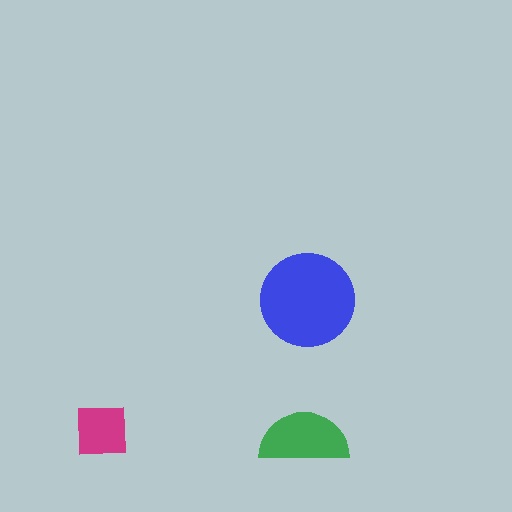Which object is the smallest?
The magenta square.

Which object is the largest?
The blue circle.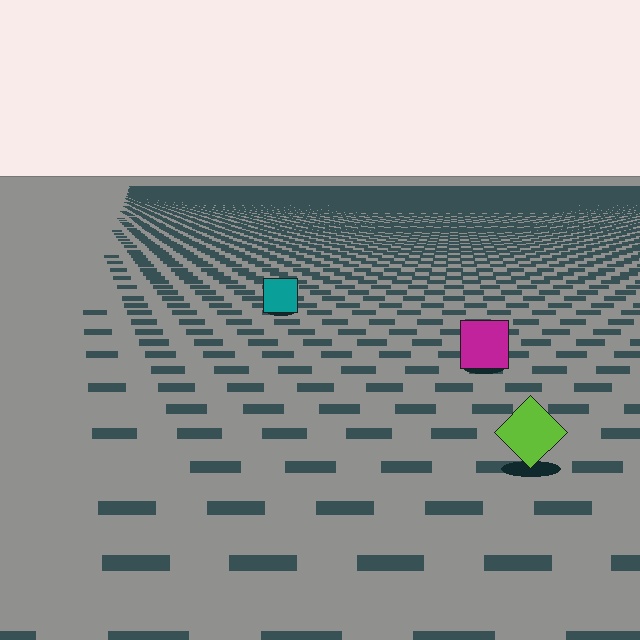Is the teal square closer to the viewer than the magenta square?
No. The magenta square is closer — you can tell from the texture gradient: the ground texture is coarser near it.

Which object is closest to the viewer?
The lime diamond is closest. The texture marks near it are larger and more spread out.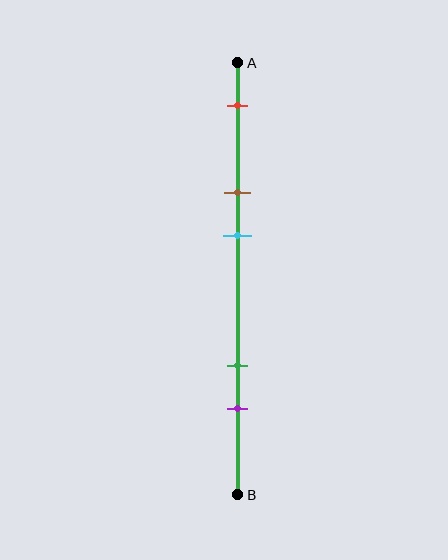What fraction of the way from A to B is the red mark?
The red mark is approximately 10% (0.1) of the way from A to B.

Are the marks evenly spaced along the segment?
No, the marks are not evenly spaced.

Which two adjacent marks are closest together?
The brown and cyan marks are the closest adjacent pair.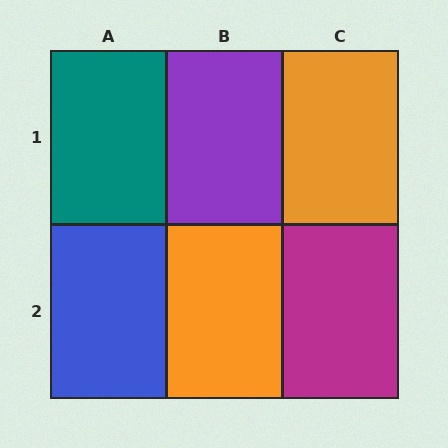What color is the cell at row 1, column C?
Orange.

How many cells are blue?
1 cell is blue.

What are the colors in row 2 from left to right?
Blue, orange, magenta.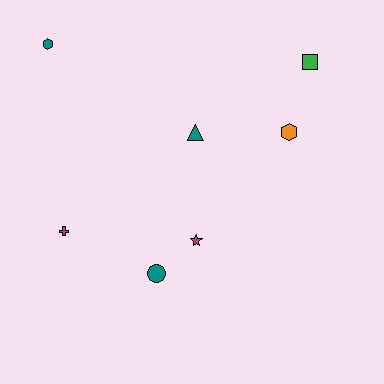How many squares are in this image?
There is 1 square.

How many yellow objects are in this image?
There are no yellow objects.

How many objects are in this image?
There are 7 objects.